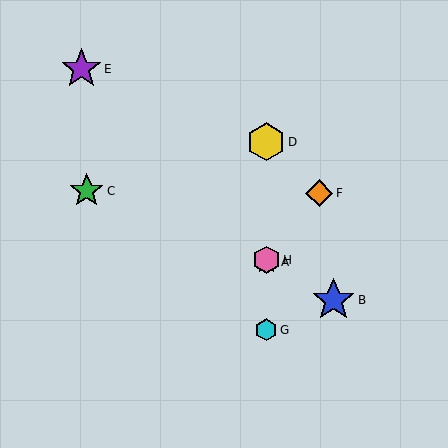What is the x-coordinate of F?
Object F is at x≈319.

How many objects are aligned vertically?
4 objects (A, D, G, H) are aligned vertically.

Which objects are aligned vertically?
Objects A, D, G, H are aligned vertically.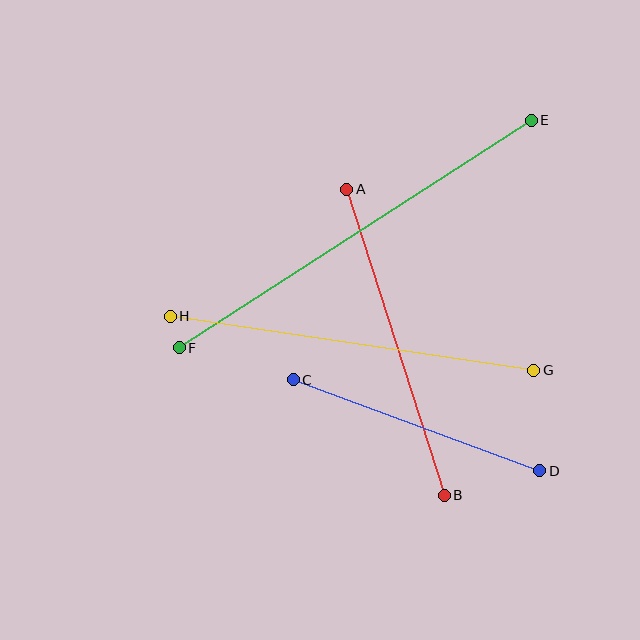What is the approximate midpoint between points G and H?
The midpoint is at approximately (352, 343) pixels.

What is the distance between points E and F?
The distance is approximately 419 pixels.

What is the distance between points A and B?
The distance is approximately 321 pixels.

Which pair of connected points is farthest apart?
Points E and F are farthest apart.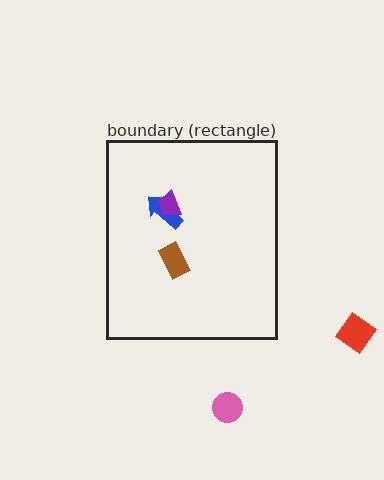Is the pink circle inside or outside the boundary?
Outside.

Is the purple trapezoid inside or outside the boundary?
Inside.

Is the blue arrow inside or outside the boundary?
Inside.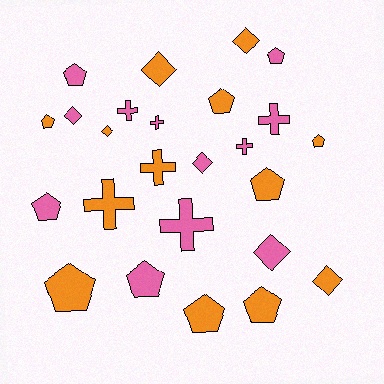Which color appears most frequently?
Orange, with 13 objects.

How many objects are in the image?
There are 25 objects.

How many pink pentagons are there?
There are 4 pink pentagons.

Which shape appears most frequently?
Pentagon, with 11 objects.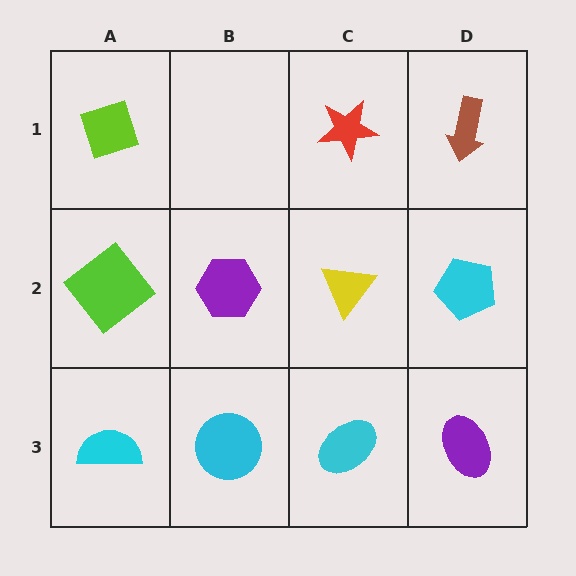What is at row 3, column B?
A cyan circle.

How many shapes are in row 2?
4 shapes.